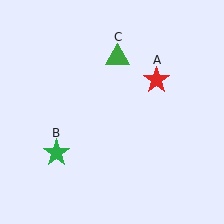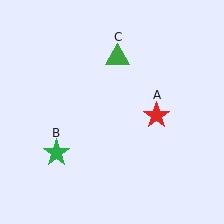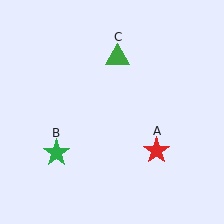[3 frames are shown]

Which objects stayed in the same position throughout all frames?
Green star (object B) and green triangle (object C) remained stationary.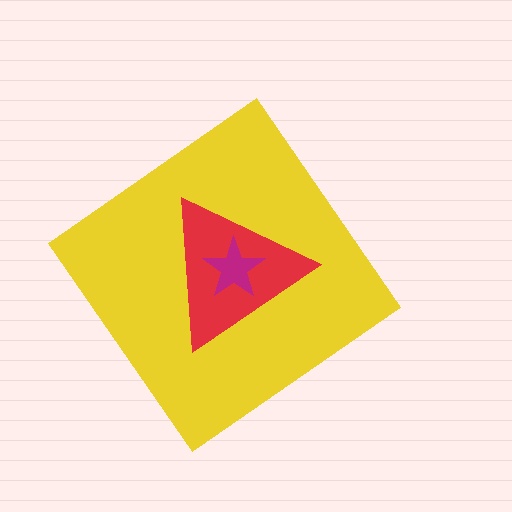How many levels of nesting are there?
3.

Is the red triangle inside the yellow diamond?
Yes.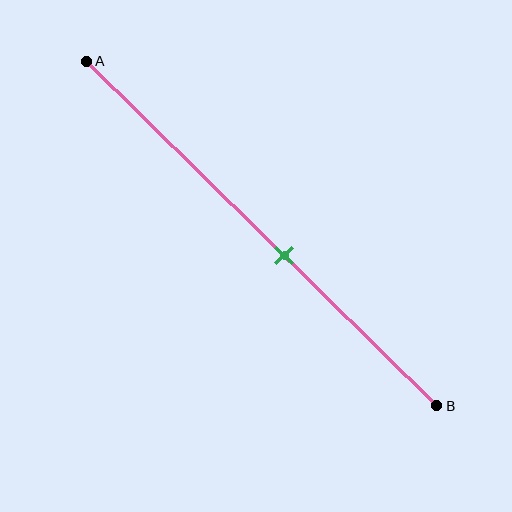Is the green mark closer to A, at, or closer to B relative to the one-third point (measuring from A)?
The green mark is closer to point B than the one-third point of segment AB.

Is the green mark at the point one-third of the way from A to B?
No, the mark is at about 55% from A, not at the 33% one-third point.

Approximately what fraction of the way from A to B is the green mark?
The green mark is approximately 55% of the way from A to B.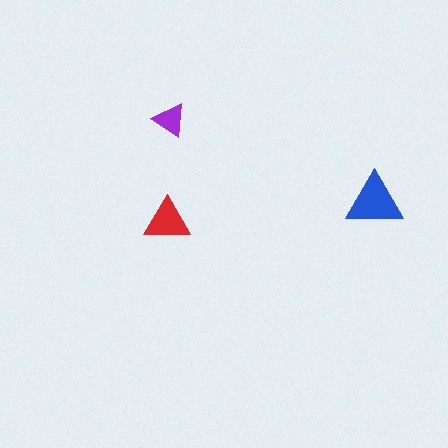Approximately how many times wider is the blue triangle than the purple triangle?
About 1.5 times wider.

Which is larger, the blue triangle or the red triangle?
The blue one.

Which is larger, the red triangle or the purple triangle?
The red one.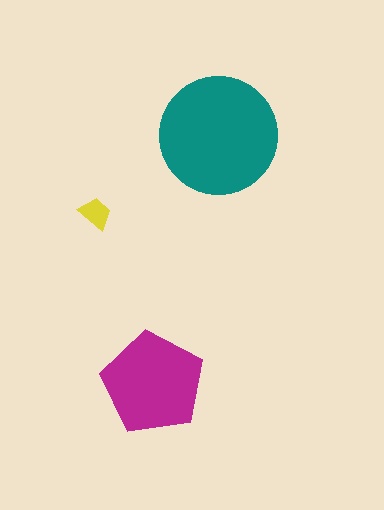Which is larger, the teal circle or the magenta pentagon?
The teal circle.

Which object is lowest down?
The magenta pentagon is bottommost.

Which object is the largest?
The teal circle.